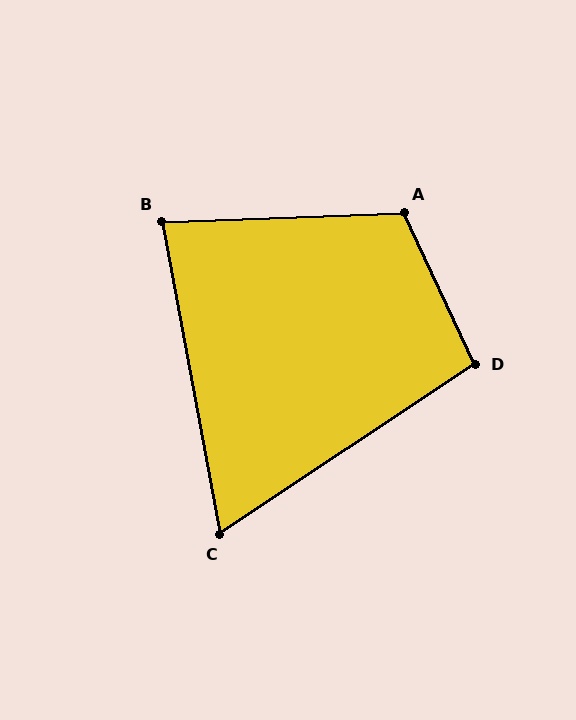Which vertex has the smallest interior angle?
C, at approximately 67 degrees.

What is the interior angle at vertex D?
Approximately 98 degrees (obtuse).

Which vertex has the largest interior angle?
A, at approximately 113 degrees.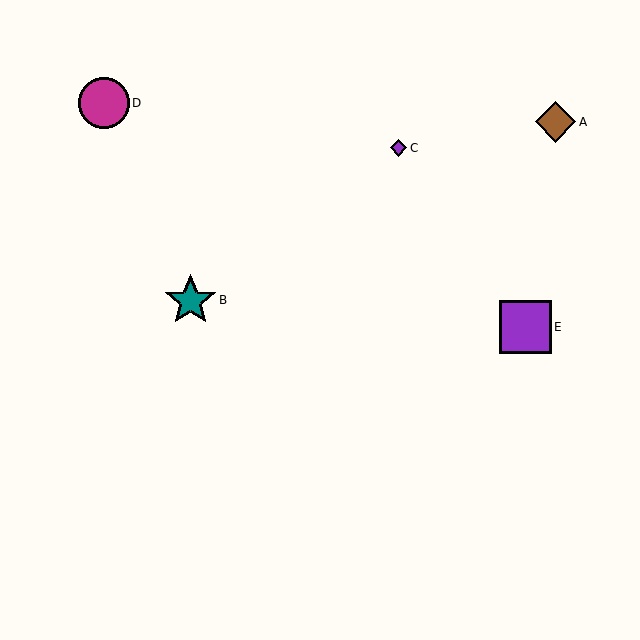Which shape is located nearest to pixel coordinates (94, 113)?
The magenta circle (labeled D) at (104, 103) is nearest to that location.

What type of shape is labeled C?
Shape C is a purple diamond.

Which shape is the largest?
The purple square (labeled E) is the largest.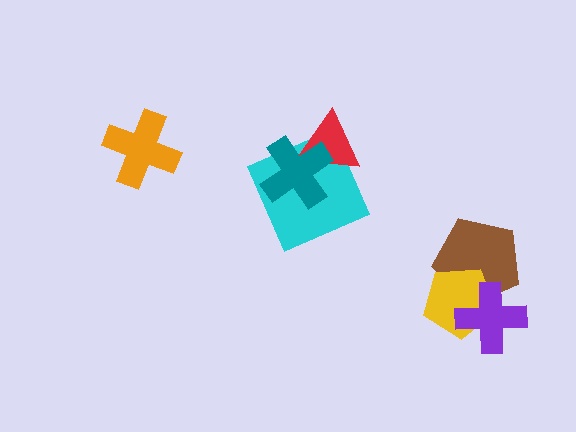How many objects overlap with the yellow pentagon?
2 objects overlap with the yellow pentagon.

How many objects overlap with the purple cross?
2 objects overlap with the purple cross.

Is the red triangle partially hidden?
Yes, it is partially covered by another shape.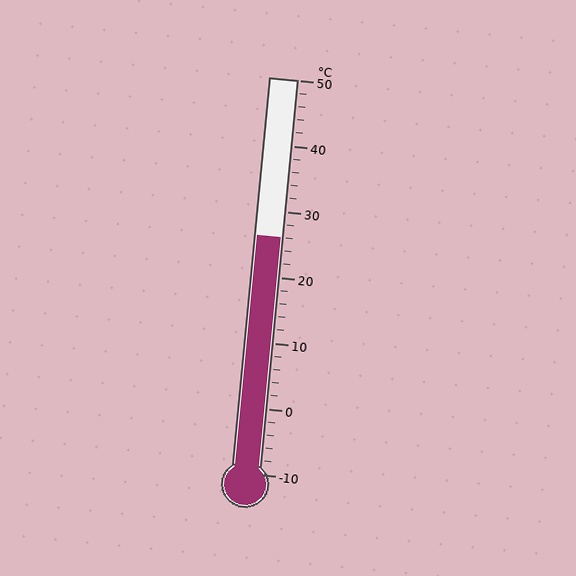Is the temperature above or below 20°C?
The temperature is above 20°C.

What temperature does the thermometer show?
The thermometer shows approximately 26°C.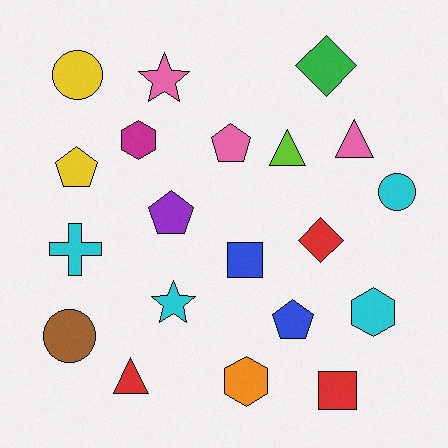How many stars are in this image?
There are 2 stars.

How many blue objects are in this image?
There are 2 blue objects.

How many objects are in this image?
There are 20 objects.